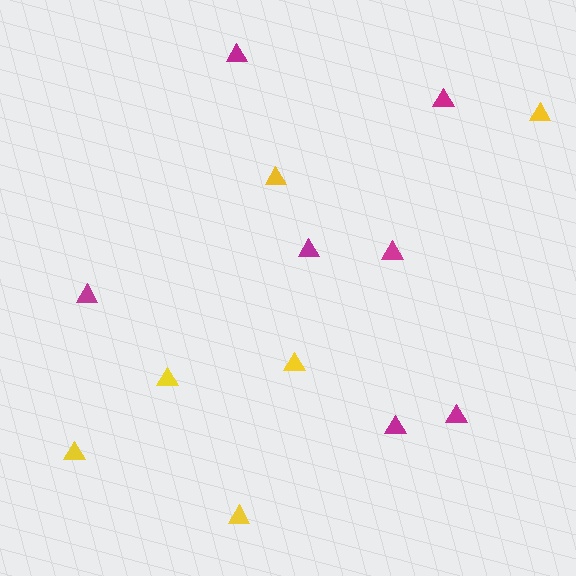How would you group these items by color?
There are 2 groups: one group of magenta triangles (7) and one group of yellow triangles (6).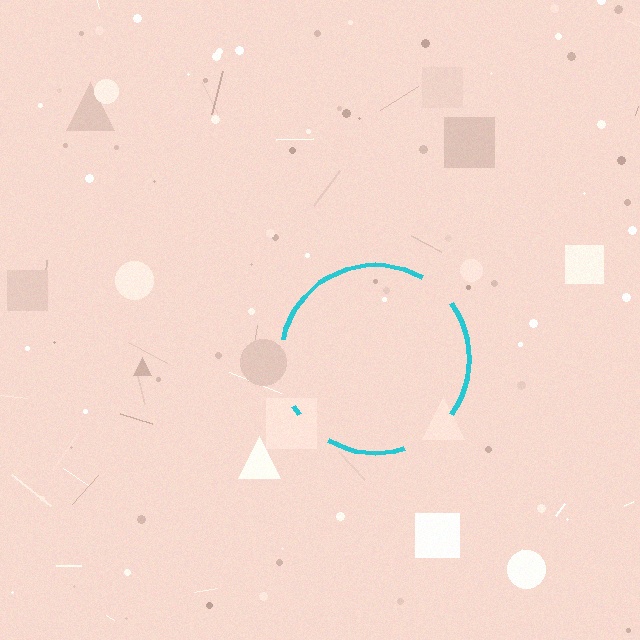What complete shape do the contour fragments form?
The contour fragments form a circle.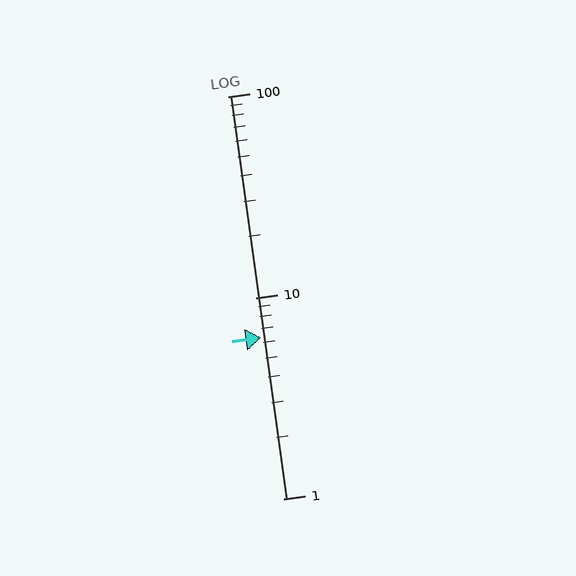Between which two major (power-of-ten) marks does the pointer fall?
The pointer is between 1 and 10.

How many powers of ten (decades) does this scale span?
The scale spans 2 decades, from 1 to 100.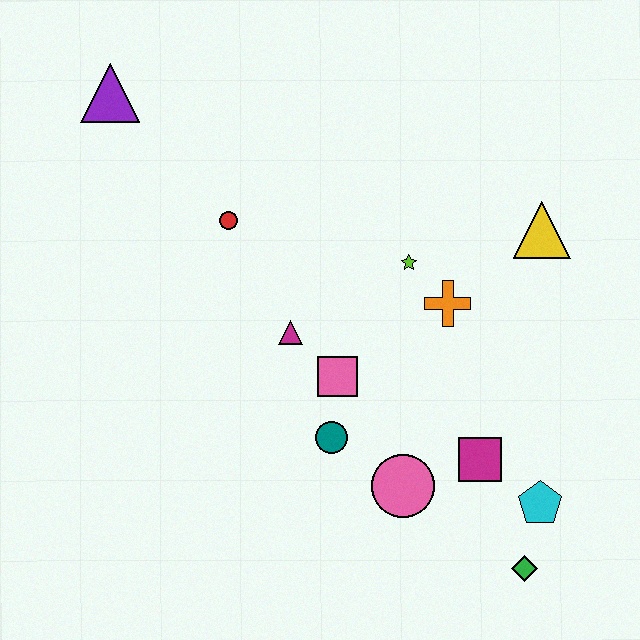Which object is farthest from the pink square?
The purple triangle is farthest from the pink square.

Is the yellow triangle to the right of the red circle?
Yes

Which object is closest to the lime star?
The orange cross is closest to the lime star.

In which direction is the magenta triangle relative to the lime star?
The magenta triangle is to the left of the lime star.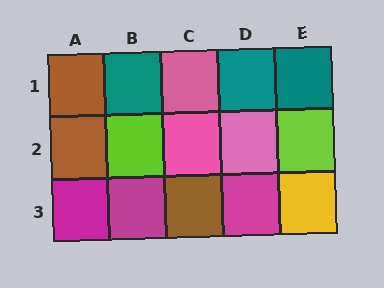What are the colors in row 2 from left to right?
Brown, lime, pink, pink, lime.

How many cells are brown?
3 cells are brown.